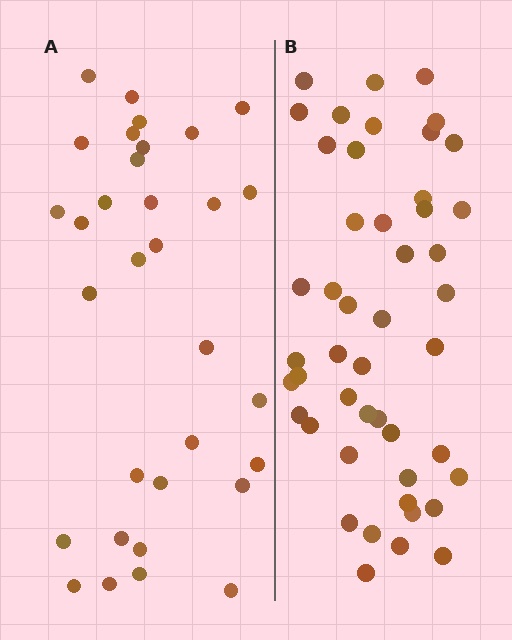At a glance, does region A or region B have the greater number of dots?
Region B (the right region) has more dots.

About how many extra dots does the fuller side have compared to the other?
Region B has approximately 15 more dots than region A.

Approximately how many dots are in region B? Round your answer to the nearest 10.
About 50 dots. (The exact count is 47, which rounds to 50.)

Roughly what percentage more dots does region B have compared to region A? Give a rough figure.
About 45% more.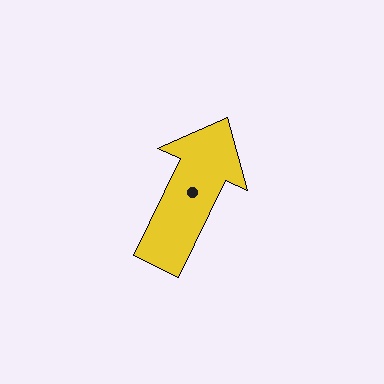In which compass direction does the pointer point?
Northeast.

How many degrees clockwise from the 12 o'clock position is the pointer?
Approximately 26 degrees.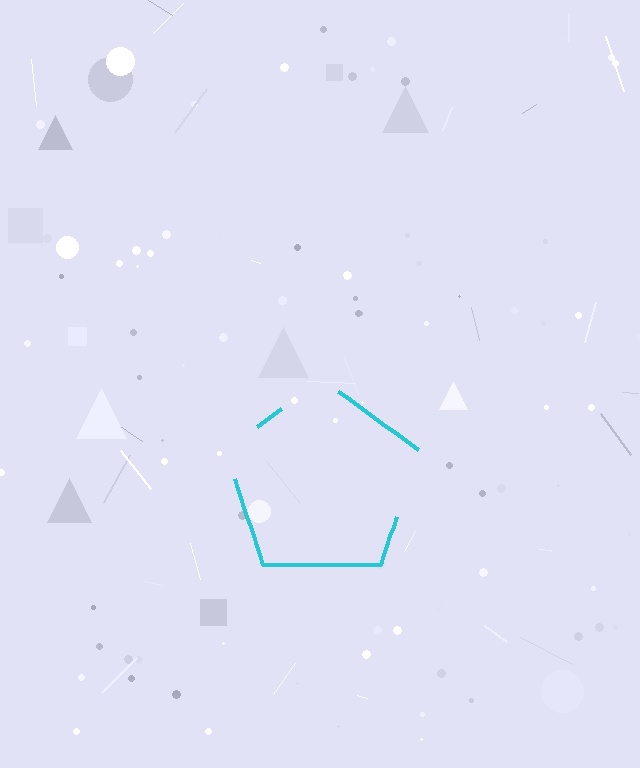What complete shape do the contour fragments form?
The contour fragments form a pentagon.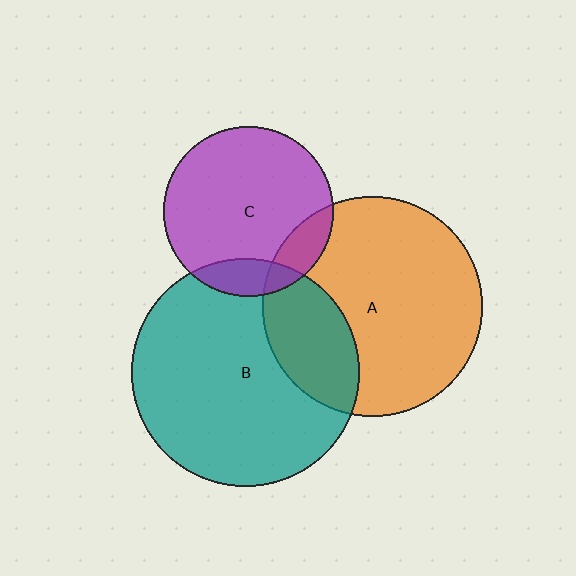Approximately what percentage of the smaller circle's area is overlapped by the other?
Approximately 25%.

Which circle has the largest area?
Circle B (teal).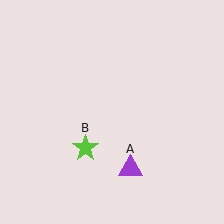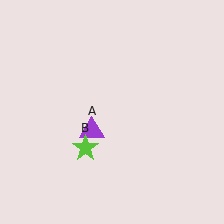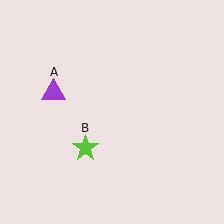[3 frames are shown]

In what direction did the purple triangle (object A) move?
The purple triangle (object A) moved up and to the left.